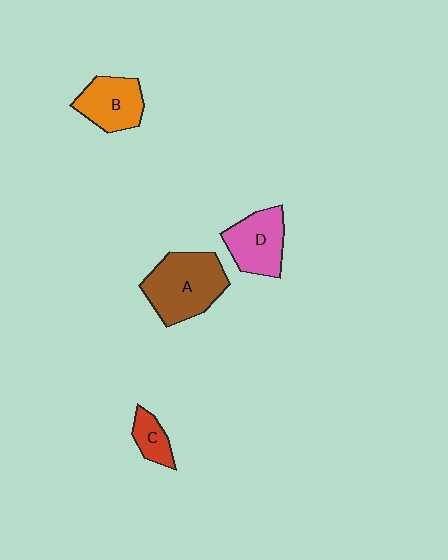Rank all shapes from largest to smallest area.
From largest to smallest: A (brown), D (pink), B (orange), C (red).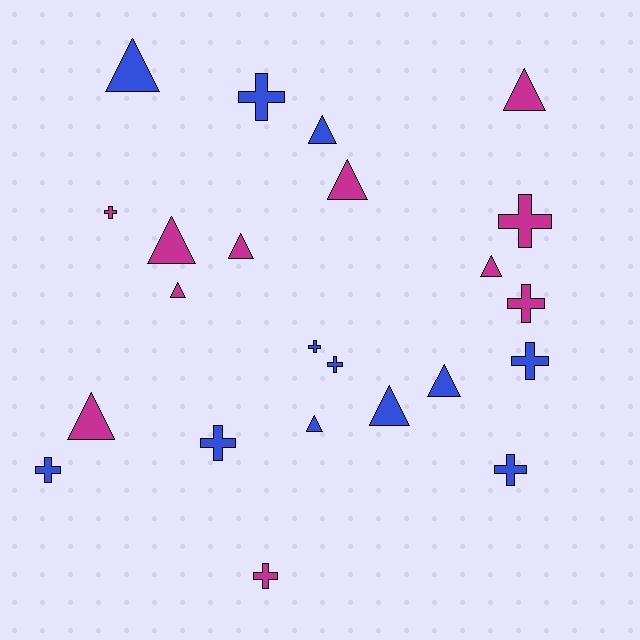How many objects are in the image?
There are 23 objects.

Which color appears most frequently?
Blue, with 12 objects.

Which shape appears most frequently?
Triangle, with 12 objects.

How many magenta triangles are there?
There are 7 magenta triangles.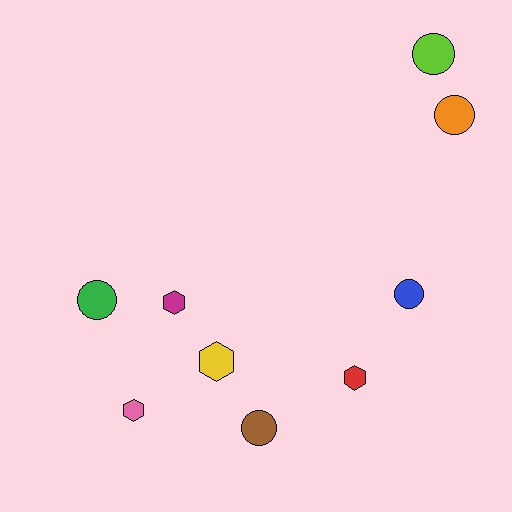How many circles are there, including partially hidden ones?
There are 5 circles.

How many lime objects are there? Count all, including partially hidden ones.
There is 1 lime object.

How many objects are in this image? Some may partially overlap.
There are 9 objects.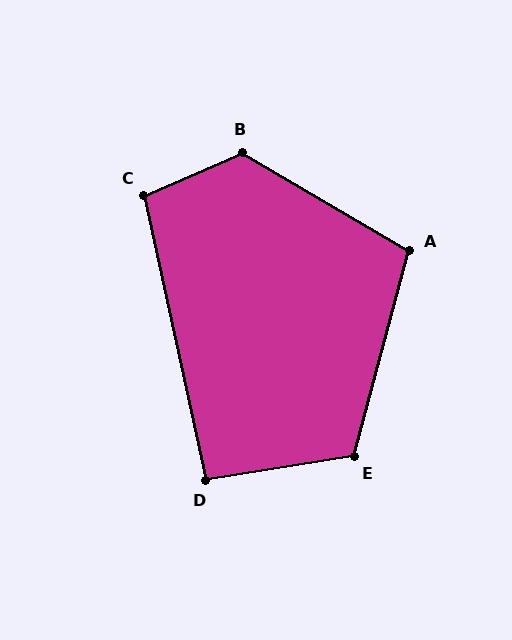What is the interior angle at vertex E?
Approximately 114 degrees (obtuse).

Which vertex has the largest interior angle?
B, at approximately 126 degrees.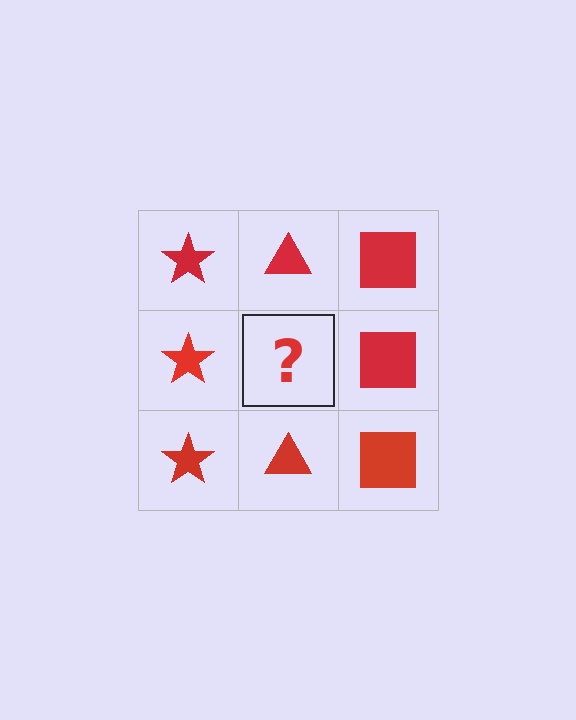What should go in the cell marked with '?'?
The missing cell should contain a red triangle.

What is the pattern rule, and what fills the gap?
The rule is that each column has a consistent shape. The gap should be filled with a red triangle.